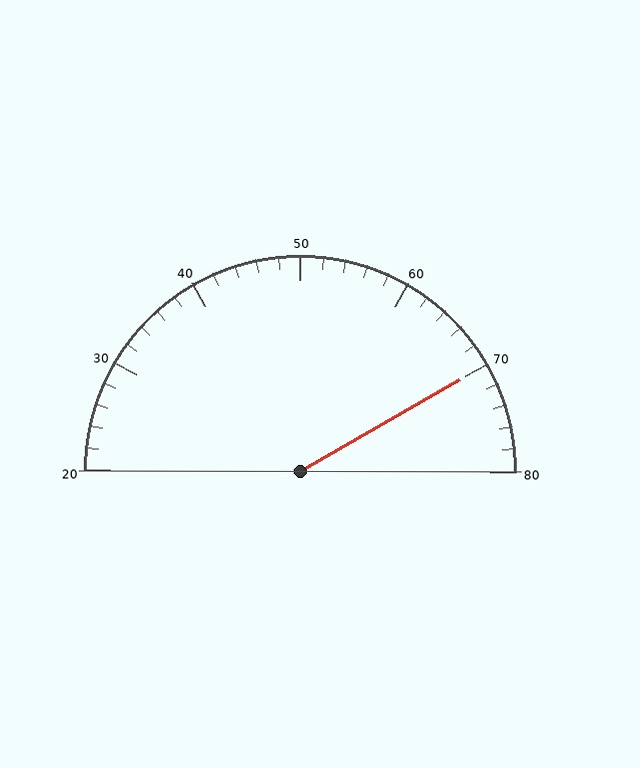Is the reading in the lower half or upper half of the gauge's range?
The reading is in the upper half of the range (20 to 80).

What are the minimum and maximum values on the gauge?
The gauge ranges from 20 to 80.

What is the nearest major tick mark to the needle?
The nearest major tick mark is 70.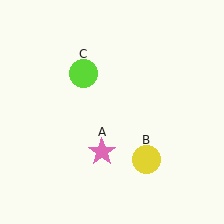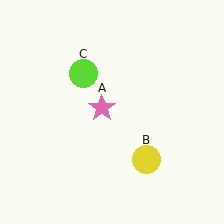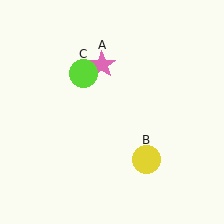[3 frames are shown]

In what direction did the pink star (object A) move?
The pink star (object A) moved up.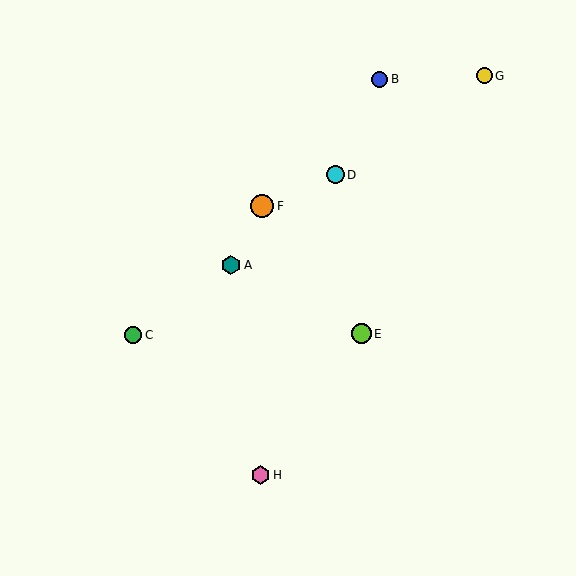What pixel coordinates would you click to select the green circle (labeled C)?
Click at (133, 335) to select the green circle C.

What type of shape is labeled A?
Shape A is a teal hexagon.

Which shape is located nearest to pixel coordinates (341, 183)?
The cyan circle (labeled D) at (336, 175) is nearest to that location.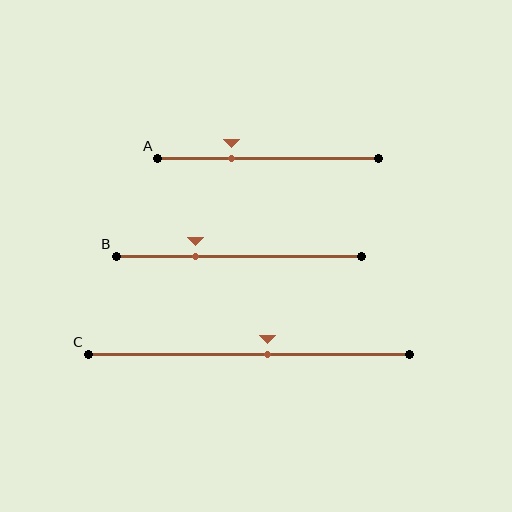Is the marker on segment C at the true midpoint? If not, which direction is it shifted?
No, the marker on segment C is shifted to the right by about 6% of the segment length.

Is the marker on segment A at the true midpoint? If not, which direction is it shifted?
No, the marker on segment A is shifted to the left by about 17% of the segment length.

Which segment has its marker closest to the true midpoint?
Segment C has its marker closest to the true midpoint.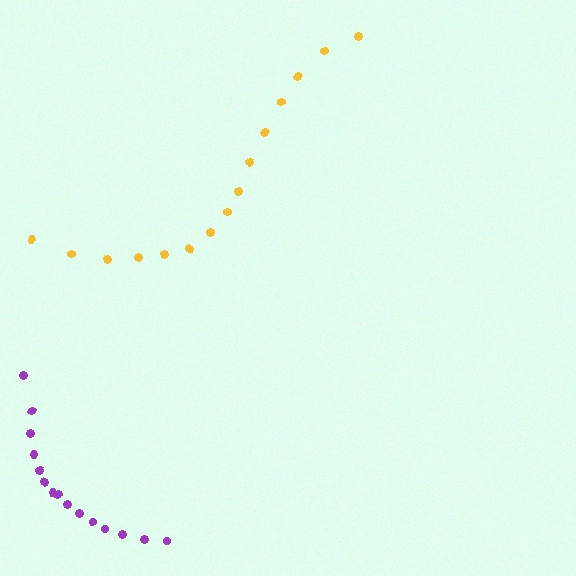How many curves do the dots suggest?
There are 2 distinct paths.